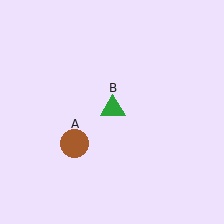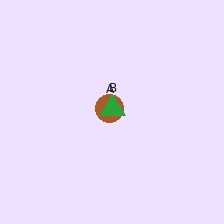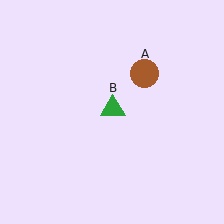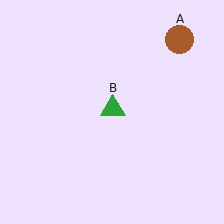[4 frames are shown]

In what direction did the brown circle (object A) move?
The brown circle (object A) moved up and to the right.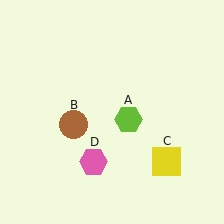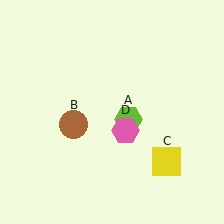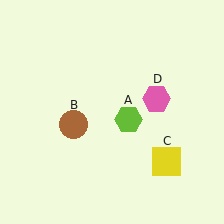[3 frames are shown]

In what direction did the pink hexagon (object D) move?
The pink hexagon (object D) moved up and to the right.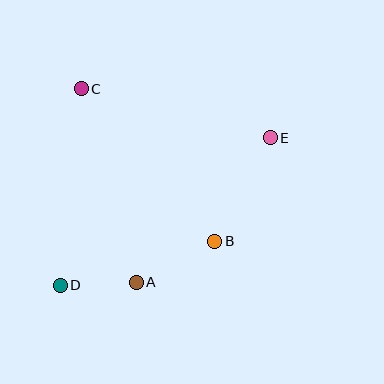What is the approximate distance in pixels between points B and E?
The distance between B and E is approximately 118 pixels.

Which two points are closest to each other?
Points A and D are closest to each other.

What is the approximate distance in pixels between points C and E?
The distance between C and E is approximately 195 pixels.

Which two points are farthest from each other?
Points D and E are farthest from each other.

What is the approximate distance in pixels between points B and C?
The distance between B and C is approximately 202 pixels.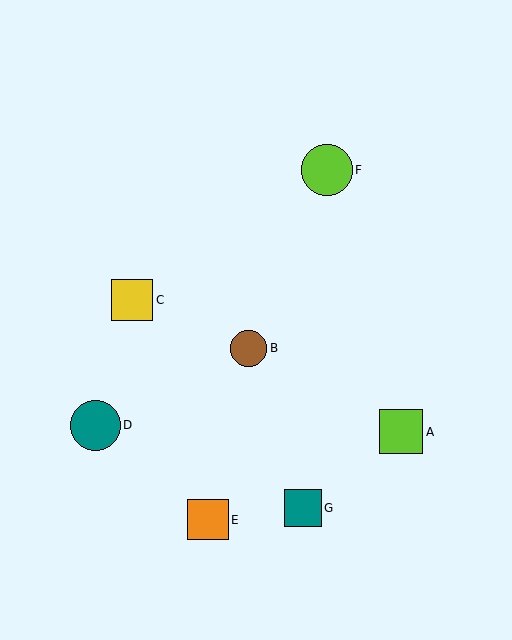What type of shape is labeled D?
Shape D is a teal circle.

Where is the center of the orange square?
The center of the orange square is at (208, 520).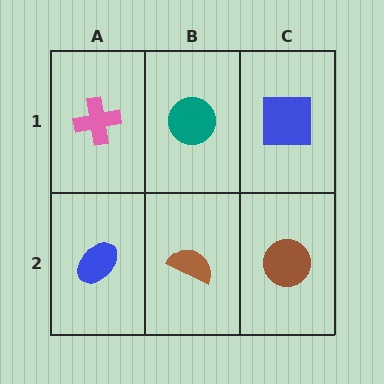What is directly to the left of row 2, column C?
A brown semicircle.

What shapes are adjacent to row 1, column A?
A blue ellipse (row 2, column A), a teal circle (row 1, column B).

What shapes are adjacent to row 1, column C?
A brown circle (row 2, column C), a teal circle (row 1, column B).